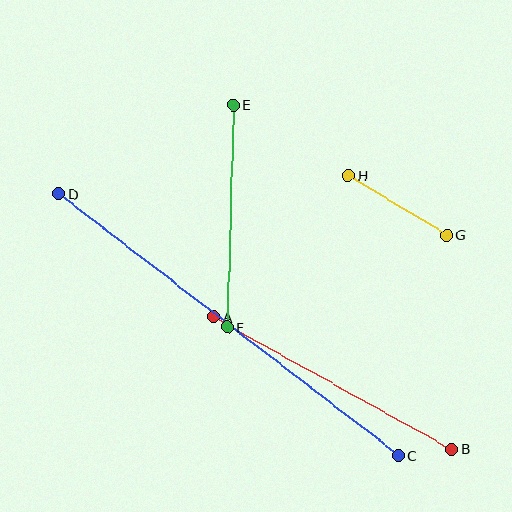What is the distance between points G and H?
The distance is approximately 115 pixels.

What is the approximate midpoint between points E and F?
The midpoint is at approximately (230, 216) pixels.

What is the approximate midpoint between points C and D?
The midpoint is at approximately (228, 325) pixels.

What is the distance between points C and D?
The distance is approximately 429 pixels.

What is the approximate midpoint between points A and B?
The midpoint is at approximately (333, 383) pixels.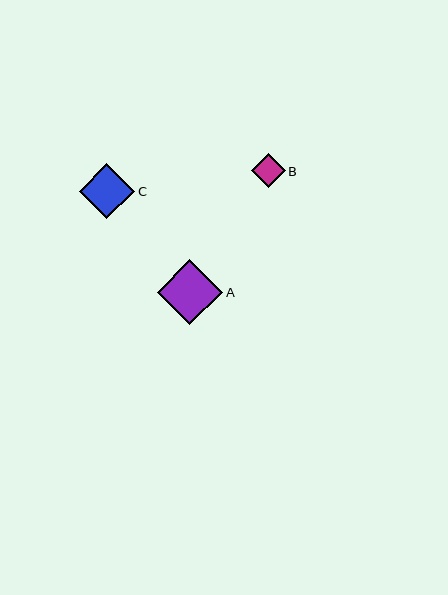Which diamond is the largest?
Diamond A is the largest with a size of approximately 65 pixels.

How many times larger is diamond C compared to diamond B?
Diamond C is approximately 1.6 times the size of diamond B.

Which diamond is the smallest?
Diamond B is the smallest with a size of approximately 34 pixels.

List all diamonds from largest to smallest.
From largest to smallest: A, C, B.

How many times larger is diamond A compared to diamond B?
Diamond A is approximately 1.9 times the size of diamond B.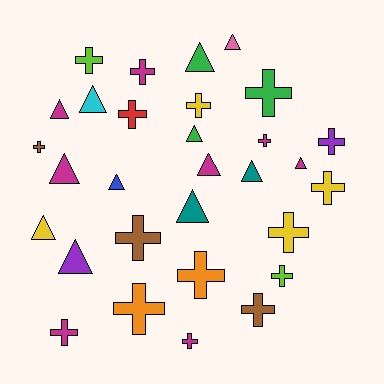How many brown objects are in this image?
There are 3 brown objects.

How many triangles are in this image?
There are 13 triangles.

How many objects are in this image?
There are 30 objects.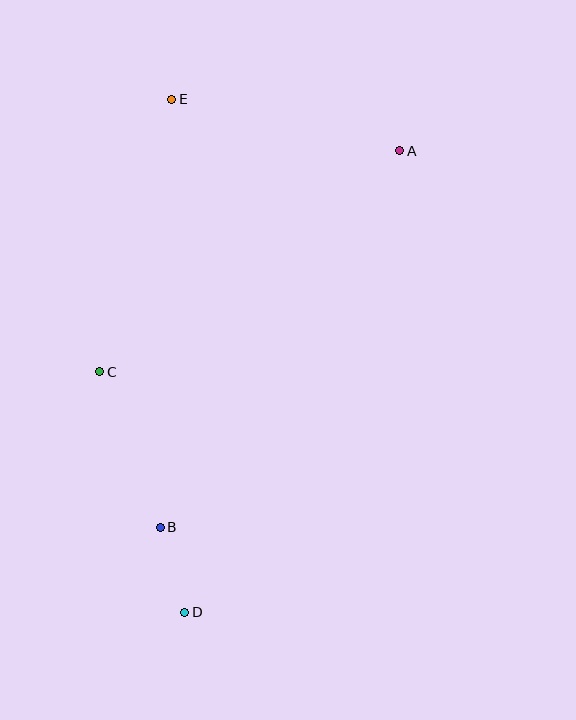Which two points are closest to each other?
Points B and D are closest to each other.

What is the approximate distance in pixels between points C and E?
The distance between C and E is approximately 282 pixels.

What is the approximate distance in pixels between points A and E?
The distance between A and E is approximately 234 pixels.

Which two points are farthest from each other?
Points D and E are farthest from each other.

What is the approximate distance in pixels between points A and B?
The distance between A and B is approximately 447 pixels.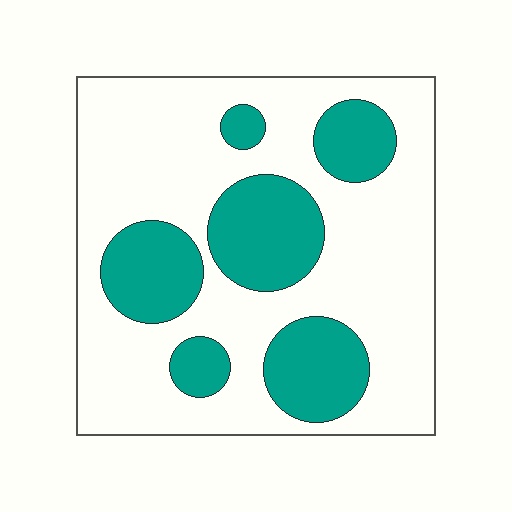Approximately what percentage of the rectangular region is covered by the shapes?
Approximately 30%.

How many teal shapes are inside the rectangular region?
6.